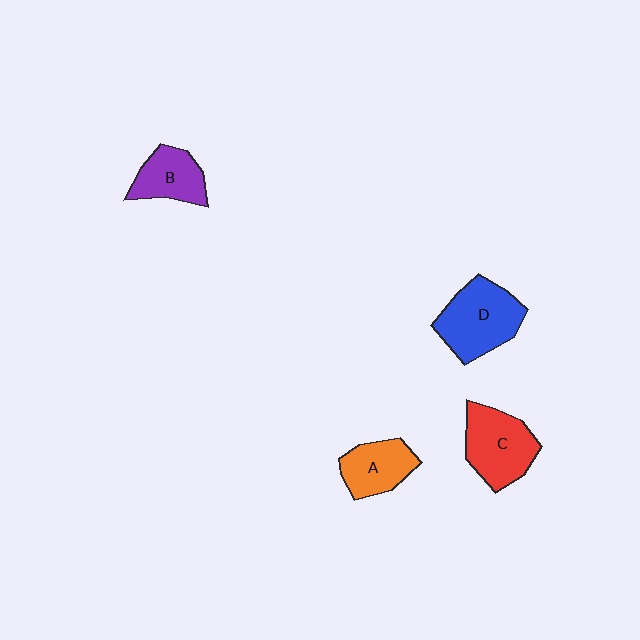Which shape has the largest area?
Shape D (blue).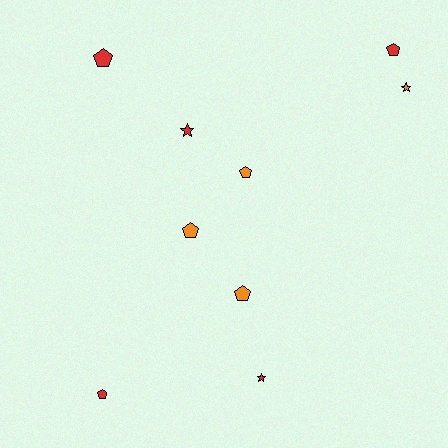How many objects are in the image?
There are 9 objects.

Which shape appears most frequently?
Pentagon, with 6 objects.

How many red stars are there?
There are 2 red stars.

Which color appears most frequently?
Red, with 5 objects.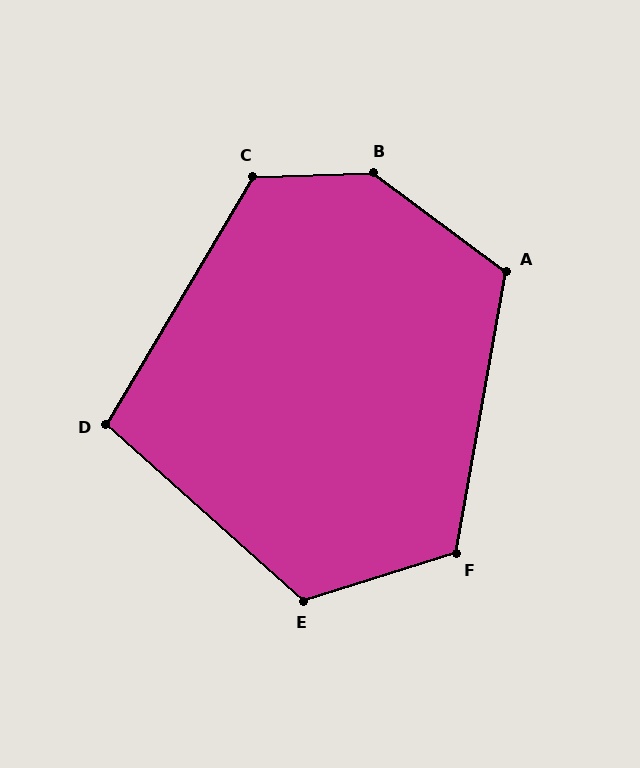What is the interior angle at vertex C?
Approximately 123 degrees (obtuse).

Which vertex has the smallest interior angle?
D, at approximately 101 degrees.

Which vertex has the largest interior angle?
B, at approximately 142 degrees.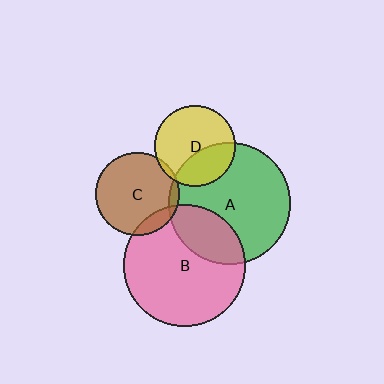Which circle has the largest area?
Circle B (pink).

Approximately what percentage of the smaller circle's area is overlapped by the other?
Approximately 25%.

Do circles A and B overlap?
Yes.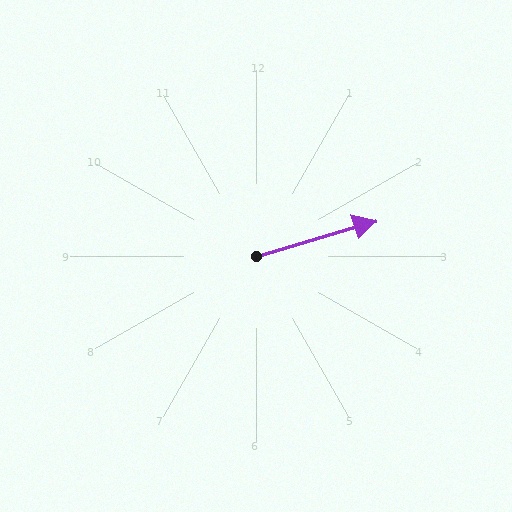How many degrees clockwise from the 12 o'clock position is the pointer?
Approximately 73 degrees.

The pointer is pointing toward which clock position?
Roughly 2 o'clock.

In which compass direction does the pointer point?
East.